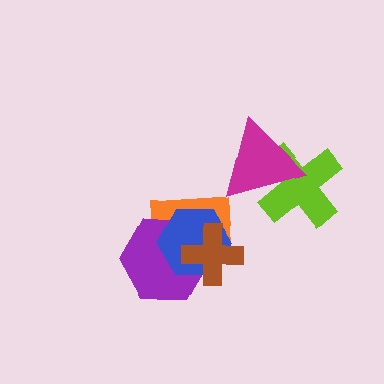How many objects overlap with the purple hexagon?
3 objects overlap with the purple hexagon.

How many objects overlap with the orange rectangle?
3 objects overlap with the orange rectangle.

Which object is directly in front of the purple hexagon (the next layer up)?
The blue hexagon is directly in front of the purple hexagon.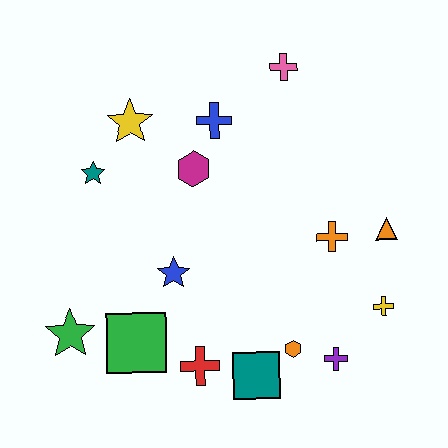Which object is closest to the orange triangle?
The orange cross is closest to the orange triangle.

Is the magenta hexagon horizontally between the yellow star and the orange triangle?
Yes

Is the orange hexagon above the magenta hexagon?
No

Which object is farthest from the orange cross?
The green star is farthest from the orange cross.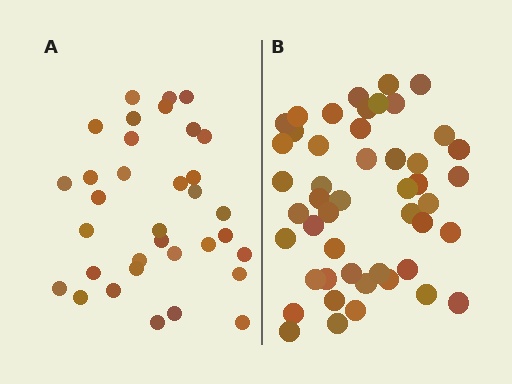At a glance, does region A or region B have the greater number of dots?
Region B (the right region) has more dots.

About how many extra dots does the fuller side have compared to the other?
Region B has approximately 15 more dots than region A.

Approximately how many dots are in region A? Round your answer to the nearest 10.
About 30 dots. (The exact count is 34, which rounds to 30.)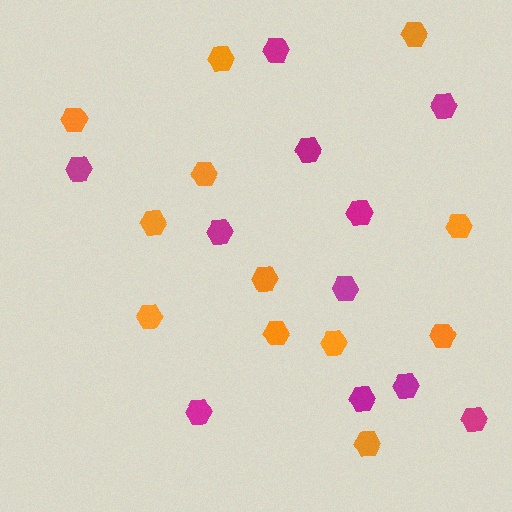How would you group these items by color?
There are 2 groups: one group of magenta hexagons (11) and one group of orange hexagons (12).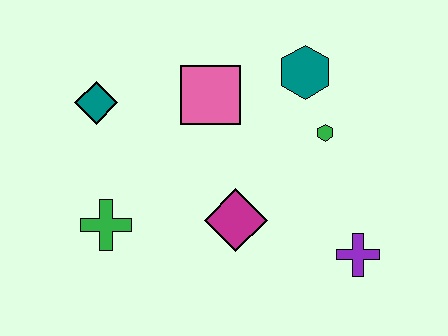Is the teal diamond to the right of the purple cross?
No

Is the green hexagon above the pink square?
No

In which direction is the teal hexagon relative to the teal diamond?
The teal hexagon is to the right of the teal diamond.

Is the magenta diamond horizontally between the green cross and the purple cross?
Yes